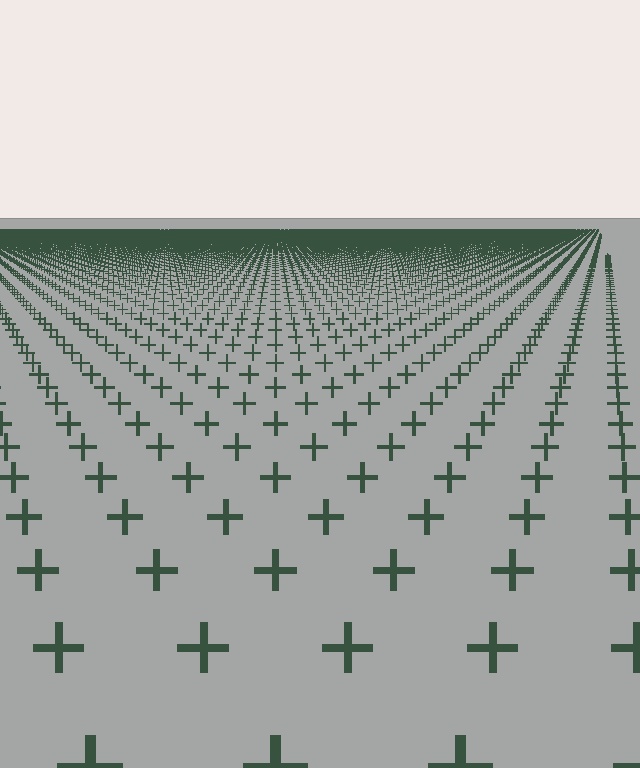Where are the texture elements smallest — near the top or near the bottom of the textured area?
Near the top.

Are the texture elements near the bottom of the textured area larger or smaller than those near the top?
Larger. Near the bottom, elements are closer to the viewer and appear at a bigger on-screen size.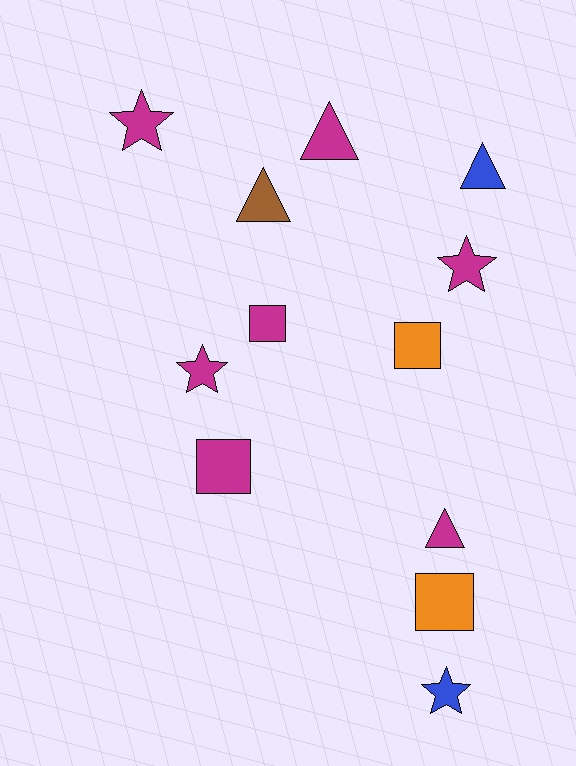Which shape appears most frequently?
Star, with 4 objects.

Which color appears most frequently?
Magenta, with 7 objects.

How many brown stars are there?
There are no brown stars.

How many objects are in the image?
There are 12 objects.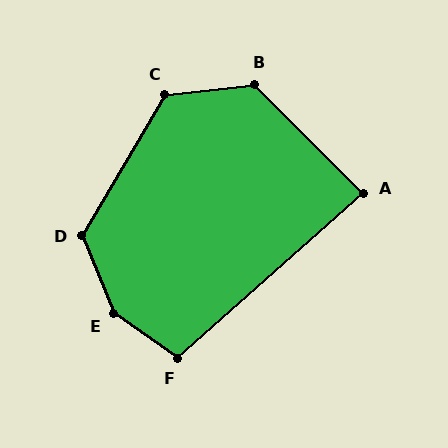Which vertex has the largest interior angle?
E, at approximately 147 degrees.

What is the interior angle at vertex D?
Approximately 128 degrees (obtuse).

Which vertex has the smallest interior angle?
A, at approximately 87 degrees.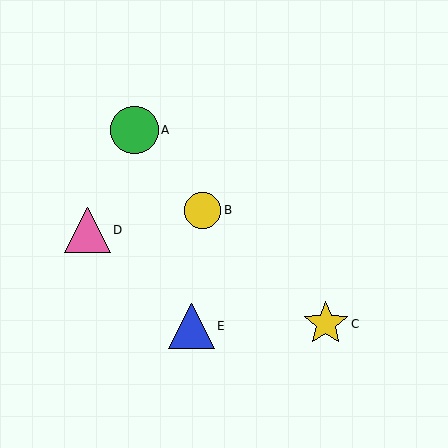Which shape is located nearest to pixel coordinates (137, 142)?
The green circle (labeled A) at (134, 130) is nearest to that location.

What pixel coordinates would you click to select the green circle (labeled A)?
Click at (134, 130) to select the green circle A.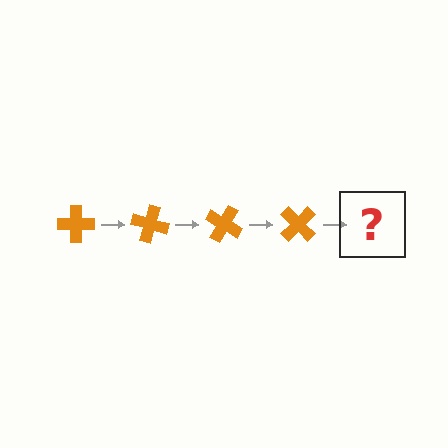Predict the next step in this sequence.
The next step is an orange cross rotated 60 degrees.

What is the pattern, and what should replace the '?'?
The pattern is that the cross rotates 15 degrees each step. The '?' should be an orange cross rotated 60 degrees.